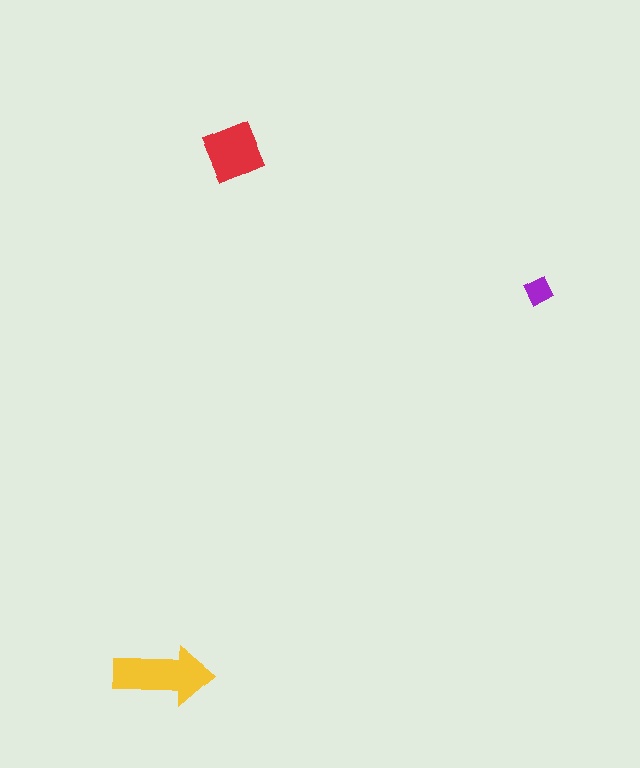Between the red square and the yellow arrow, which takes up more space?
The yellow arrow.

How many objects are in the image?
There are 3 objects in the image.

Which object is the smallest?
The purple diamond.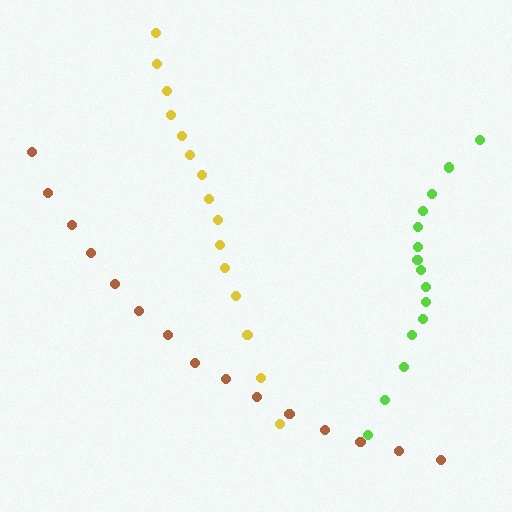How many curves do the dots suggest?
There are 3 distinct paths.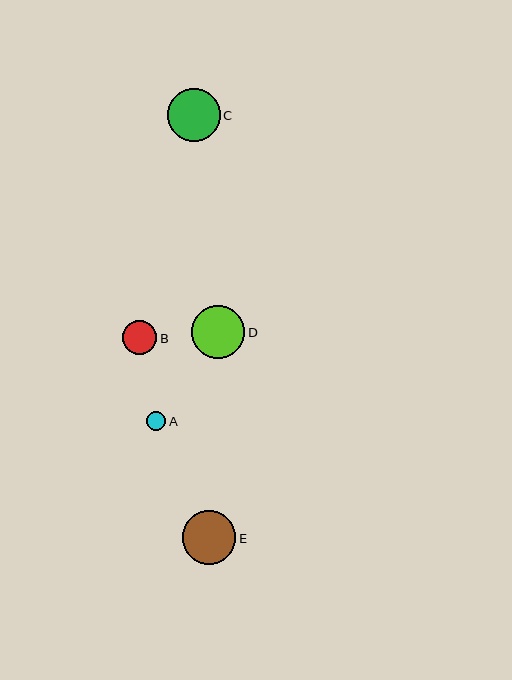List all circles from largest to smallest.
From largest to smallest: E, D, C, B, A.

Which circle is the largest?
Circle E is the largest with a size of approximately 53 pixels.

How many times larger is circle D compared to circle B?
Circle D is approximately 1.6 times the size of circle B.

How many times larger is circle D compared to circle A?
Circle D is approximately 2.8 times the size of circle A.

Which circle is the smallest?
Circle A is the smallest with a size of approximately 19 pixels.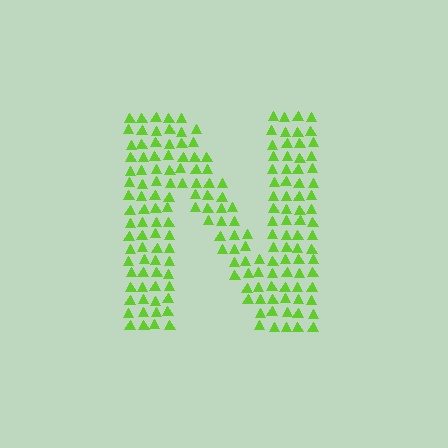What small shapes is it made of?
It is made of small triangles.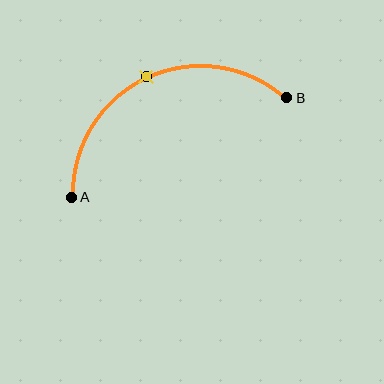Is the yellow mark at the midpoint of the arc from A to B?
Yes. The yellow mark lies on the arc at equal arc-length from both A and B — it is the arc midpoint.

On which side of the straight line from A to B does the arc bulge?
The arc bulges above the straight line connecting A and B.